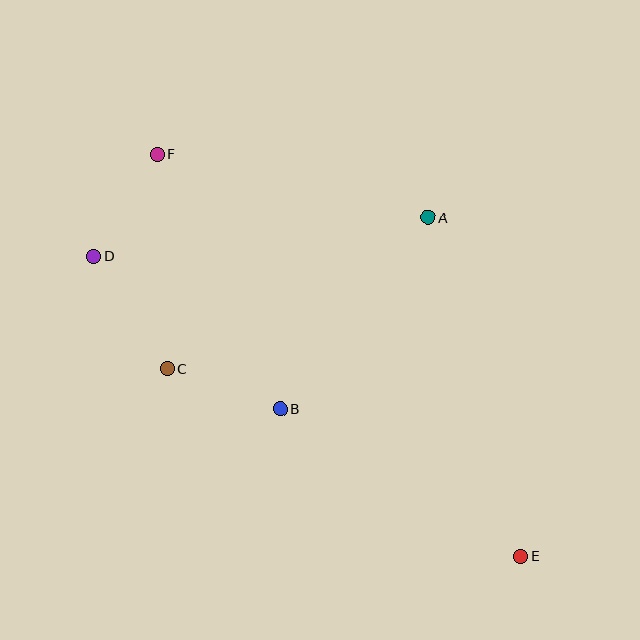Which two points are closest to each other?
Points B and C are closest to each other.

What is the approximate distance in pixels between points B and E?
The distance between B and E is approximately 282 pixels.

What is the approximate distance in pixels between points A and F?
The distance between A and F is approximately 278 pixels.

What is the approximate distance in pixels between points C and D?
The distance between C and D is approximately 134 pixels.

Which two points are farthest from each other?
Points E and F are farthest from each other.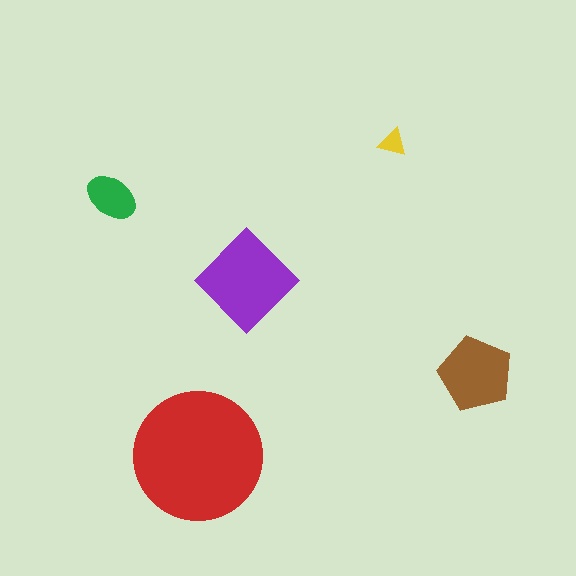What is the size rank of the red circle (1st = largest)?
1st.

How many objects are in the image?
There are 5 objects in the image.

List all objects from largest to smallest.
The red circle, the purple diamond, the brown pentagon, the green ellipse, the yellow triangle.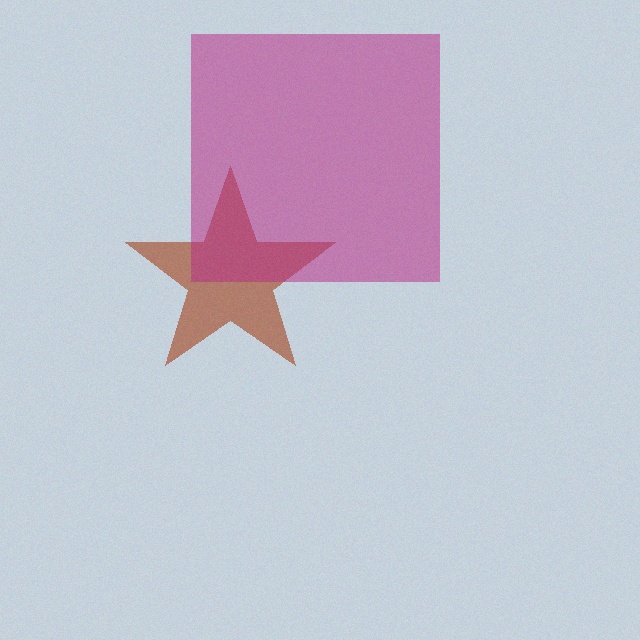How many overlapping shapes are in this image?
There are 2 overlapping shapes in the image.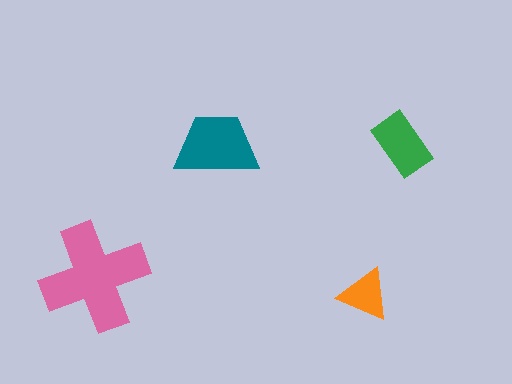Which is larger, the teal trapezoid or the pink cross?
The pink cross.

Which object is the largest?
The pink cross.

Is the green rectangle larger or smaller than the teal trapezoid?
Smaller.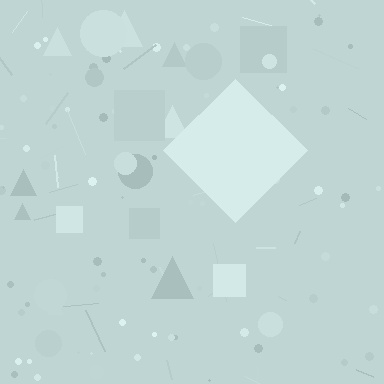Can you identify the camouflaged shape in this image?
The camouflaged shape is a diamond.